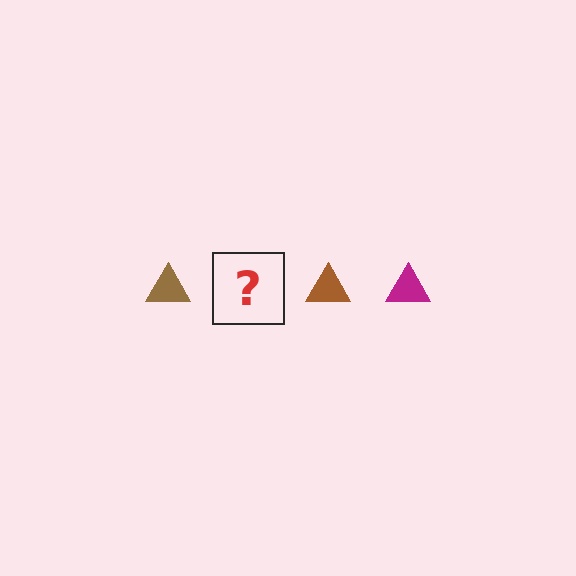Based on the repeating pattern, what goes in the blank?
The blank should be a magenta triangle.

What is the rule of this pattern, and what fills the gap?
The rule is that the pattern cycles through brown, magenta triangles. The gap should be filled with a magenta triangle.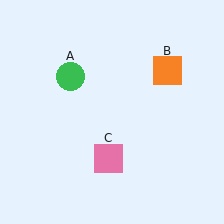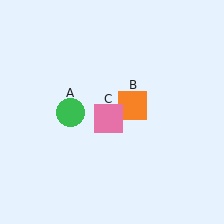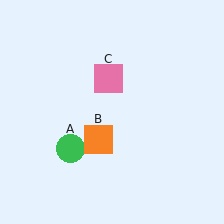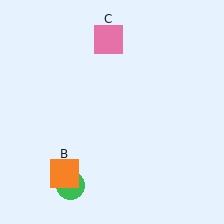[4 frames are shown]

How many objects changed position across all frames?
3 objects changed position: green circle (object A), orange square (object B), pink square (object C).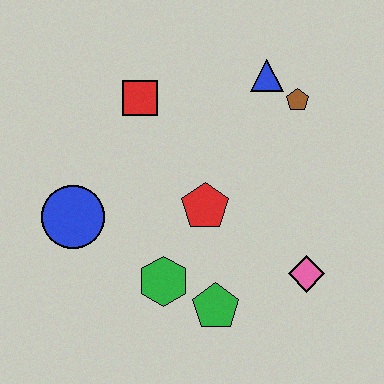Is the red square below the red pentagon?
No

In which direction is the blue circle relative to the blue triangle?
The blue circle is to the left of the blue triangle.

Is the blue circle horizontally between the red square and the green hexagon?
No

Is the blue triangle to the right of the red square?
Yes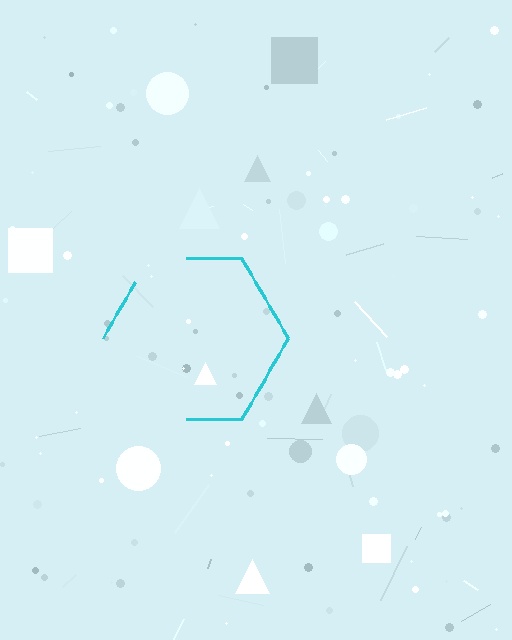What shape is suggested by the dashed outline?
The dashed outline suggests a hexagon.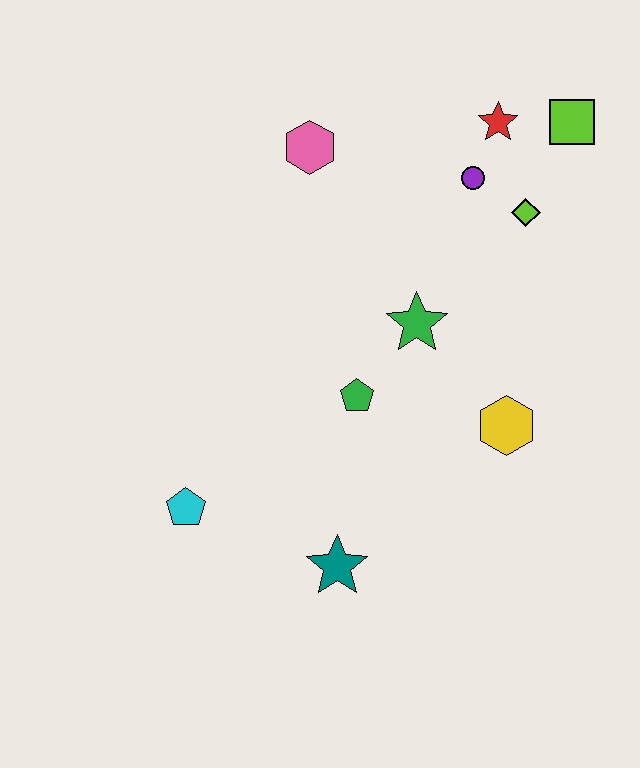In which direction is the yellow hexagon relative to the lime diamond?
The yellow hexagon is below the lime diamond.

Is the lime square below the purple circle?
No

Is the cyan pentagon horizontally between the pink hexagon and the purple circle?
No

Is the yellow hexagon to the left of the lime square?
Yes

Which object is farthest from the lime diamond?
The cyan pentagon is farthest from the lime diamond.